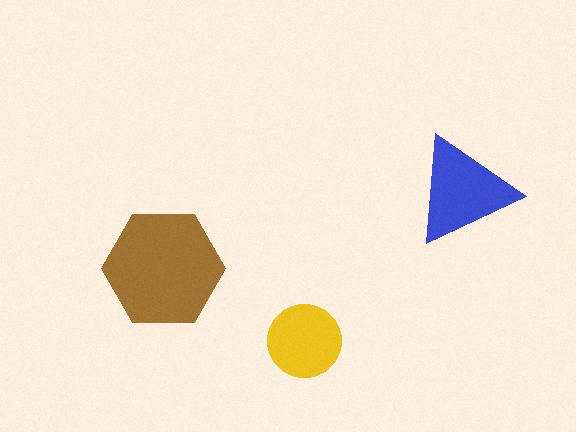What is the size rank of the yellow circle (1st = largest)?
3rd.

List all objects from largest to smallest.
The brown hexagon, the blue triangle, the yellow circle.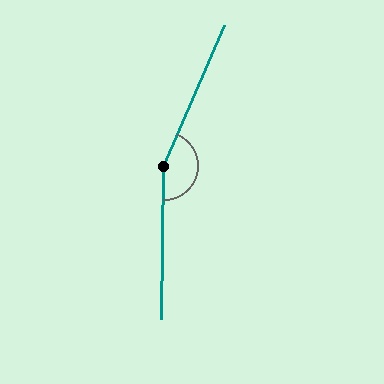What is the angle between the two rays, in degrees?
Approximately 158 degrees.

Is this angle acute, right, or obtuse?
It is obtuse.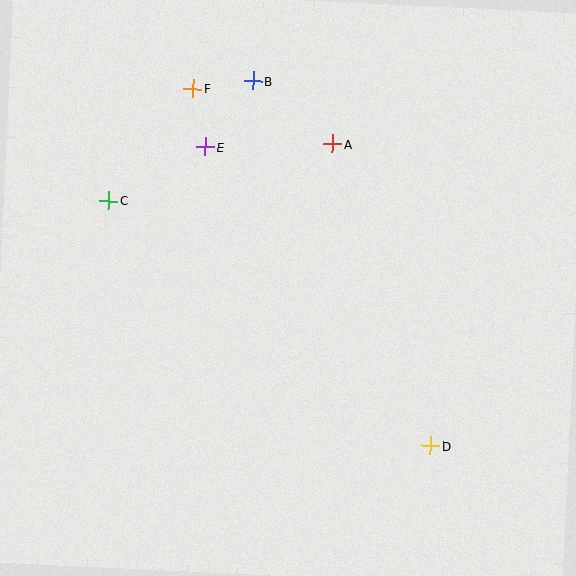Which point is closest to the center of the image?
Point A at (332, 144) is closest to the center.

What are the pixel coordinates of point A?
Point A is at (332, 144).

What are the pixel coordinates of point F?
Point F is at (193, 89).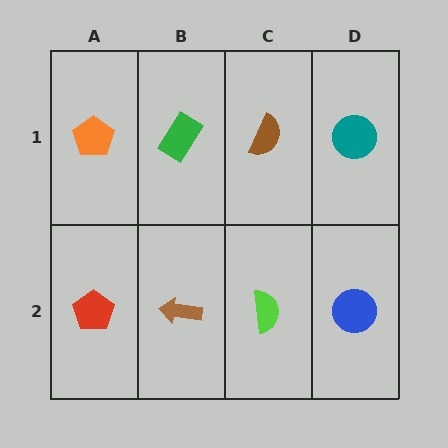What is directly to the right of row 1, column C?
A teal circle.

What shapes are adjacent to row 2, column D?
A teal circle (row 1, column D), a lime semicircle (row 2, column C).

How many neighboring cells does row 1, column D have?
2.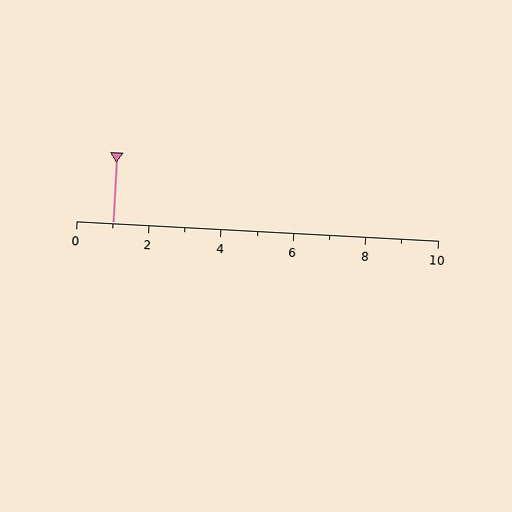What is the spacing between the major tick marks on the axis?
The major ticks are spaced 2 apart.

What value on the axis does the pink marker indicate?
The marker indicates approximately 1.